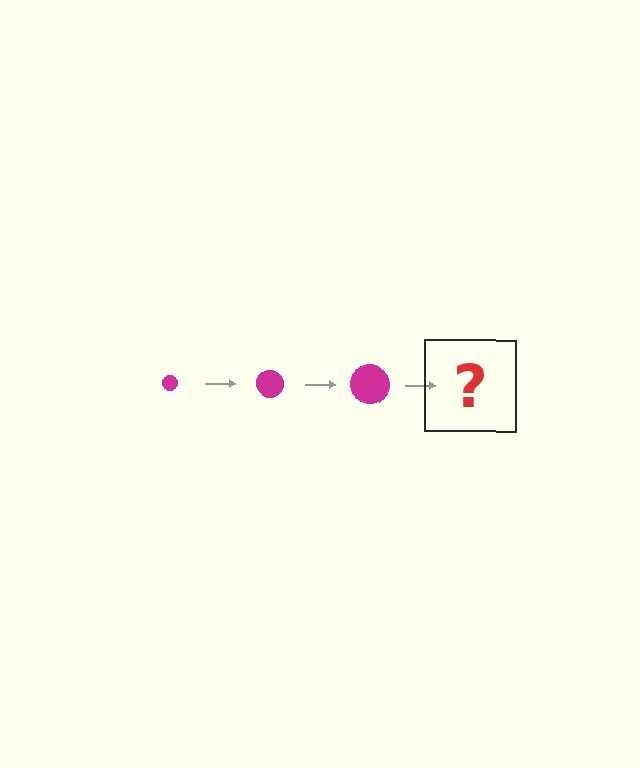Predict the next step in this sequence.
The next step is a magenta circle, larger than the previous one.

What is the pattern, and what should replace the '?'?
The pattern is that the circle gets progressively larger each step. The '?' should be a magenta circle, larger than the previous one.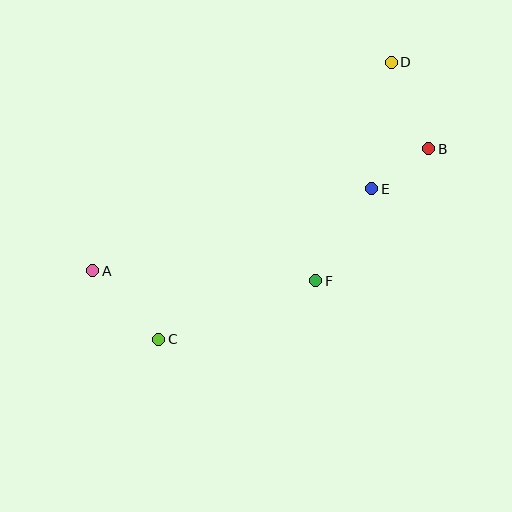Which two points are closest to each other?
Points B and E are closest to each other.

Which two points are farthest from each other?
Points A and D are farthest from each other.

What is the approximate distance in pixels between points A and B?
The distance between A and B is approximately 357 pixels.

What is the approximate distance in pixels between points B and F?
The distance between B and F is approximately 174 pixels.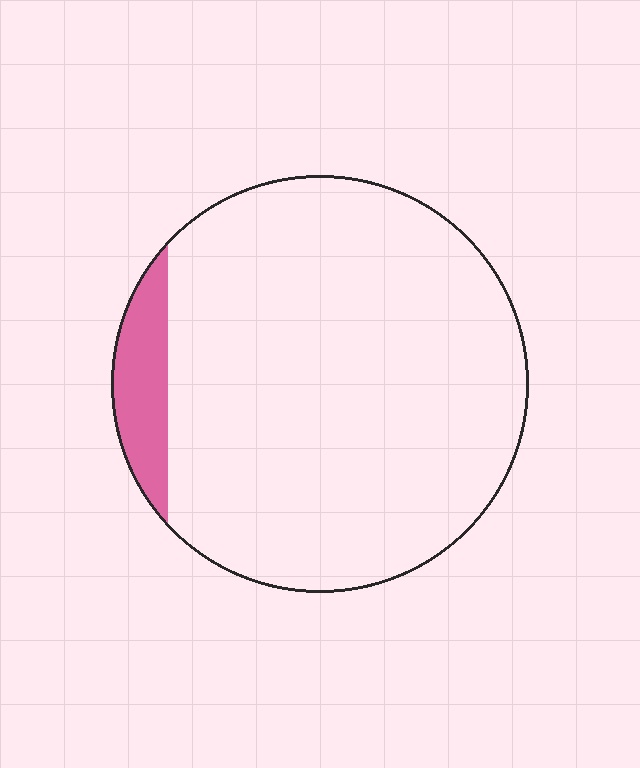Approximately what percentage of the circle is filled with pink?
Approximately 10%.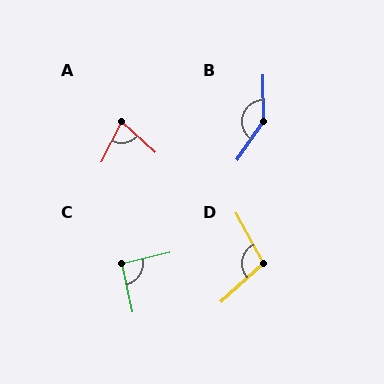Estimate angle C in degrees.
Approximately 91 degrees.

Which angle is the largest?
B, at approximately 144 degrees.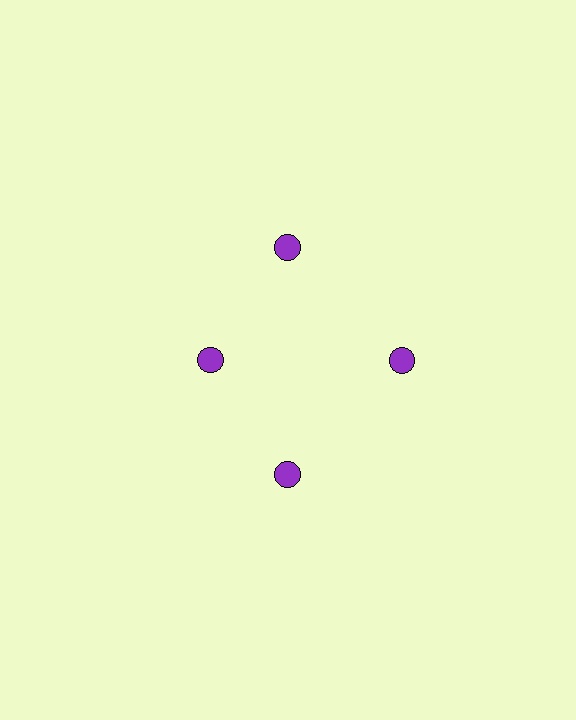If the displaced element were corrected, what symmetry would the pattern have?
It would have 4-fold rotational symmetry — the pattern would map onto itself every 90 degrees.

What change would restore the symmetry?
The symmetry would be restored by moving it outward, back onto the ring so that all 4 circles sit at equal angles and equal distance from the center.